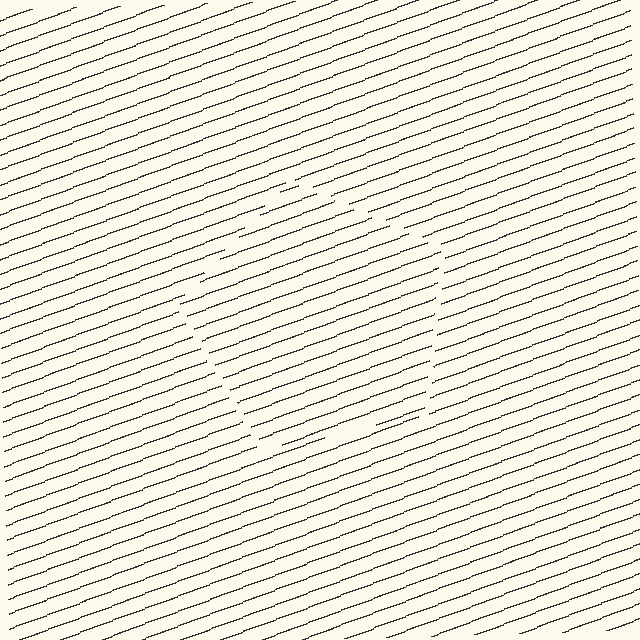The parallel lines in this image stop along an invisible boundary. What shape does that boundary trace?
An illusory pentagon. The interior of the shape contains the same grating, shifted by half a period — the contour is defined by the phase discontinuity where line-ends from the inner and outer gratings abut.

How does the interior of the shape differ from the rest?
The interior of the shape contains the same grating, shifted by half a period — the contour is defined by the phase discontinuity where line-ends from the inner and outer gratings abut.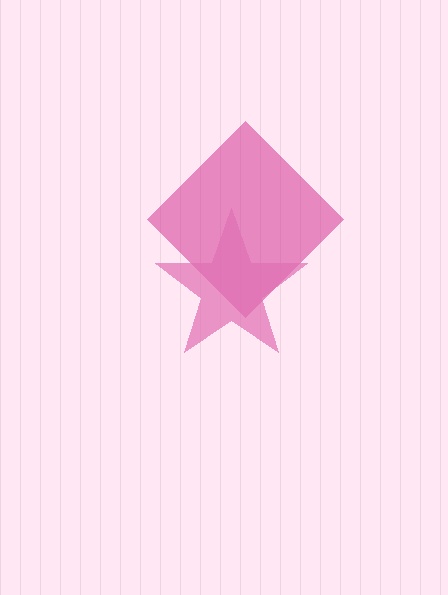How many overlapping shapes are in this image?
There are 2 overlapping shapes in the image.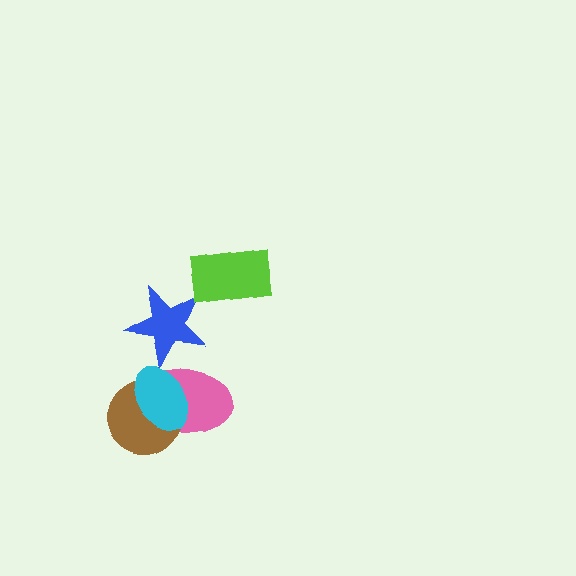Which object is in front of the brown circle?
The cyan ellipse is in front of the brown circle.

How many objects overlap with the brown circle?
2 objects overlap with the brown circle.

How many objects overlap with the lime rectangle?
0 objects overlap with the lime rectangle.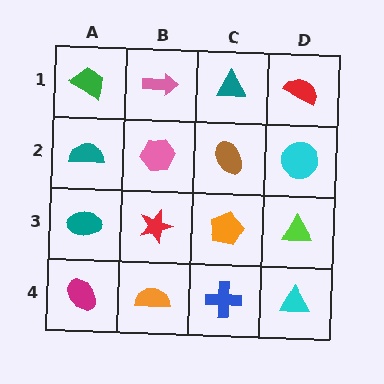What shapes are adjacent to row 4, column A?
A teal ellipse (row 3, column A), an orange semicircle (row 4, column B).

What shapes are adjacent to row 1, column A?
A teal semicircle (row 2, column A), a pink arrow (row 1, column B).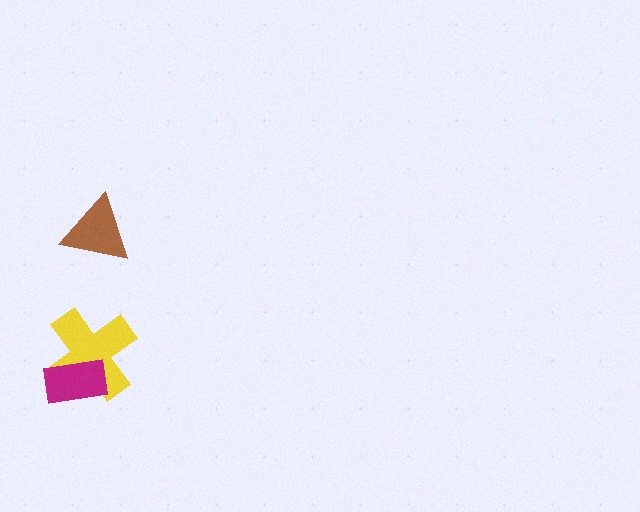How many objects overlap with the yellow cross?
1 object overlaps with the yellow cross.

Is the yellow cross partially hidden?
Yes, it is partially covered by another shape.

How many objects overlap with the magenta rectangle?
1 object overlaps with the magenta rectangle.